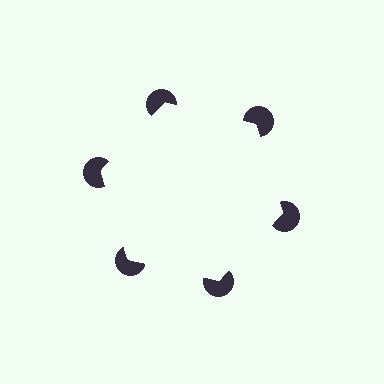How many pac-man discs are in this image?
There are 6 — one at each vertex of the illusory hexagon.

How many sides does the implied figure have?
6 sides.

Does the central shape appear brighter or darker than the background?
It typically appears slightly brighter than the background, even though no actual brightness change is drawn.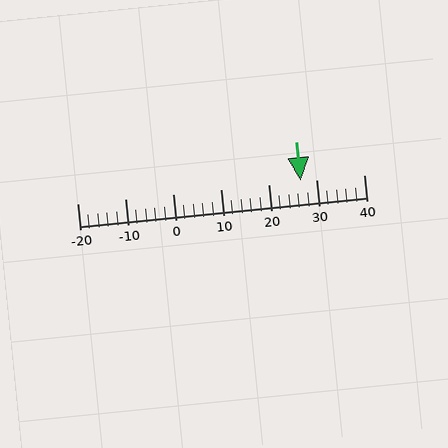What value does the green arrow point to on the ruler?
The green arrow points to approximately 27.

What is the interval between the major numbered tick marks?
The major tick marks are spaced 10 units apart.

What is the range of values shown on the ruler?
The ruler shows values from -20 to 40.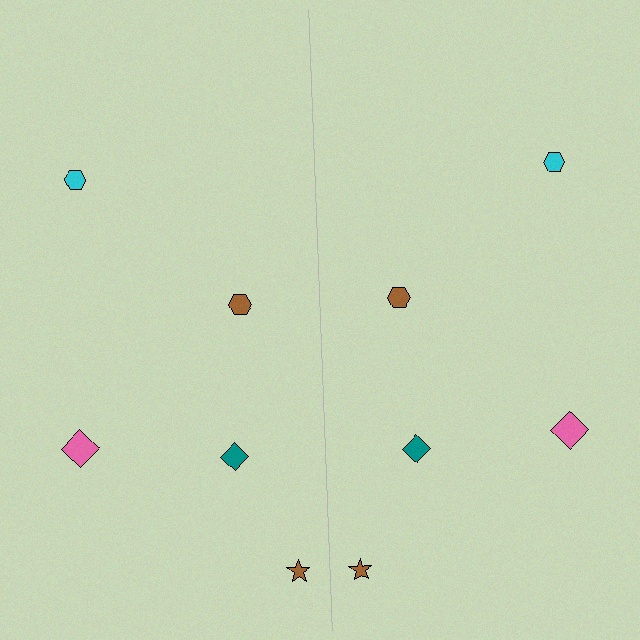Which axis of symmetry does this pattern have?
The pattern has a vertical axis of symmetry running through the center of the image.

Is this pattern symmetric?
Yes, this pattern has bilateral (reflection) symmetry.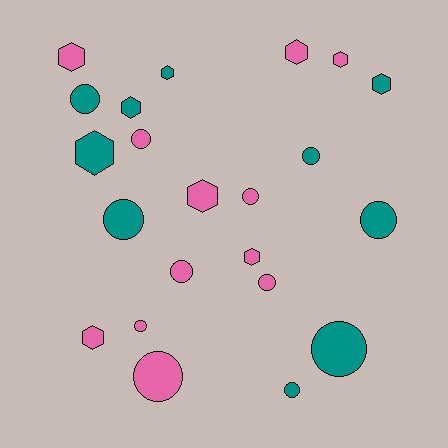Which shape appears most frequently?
Circle, with 12 objects.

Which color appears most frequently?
Pink, with 12 objects.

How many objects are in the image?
There are 22 objects.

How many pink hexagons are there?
There are 6 pink hexagons.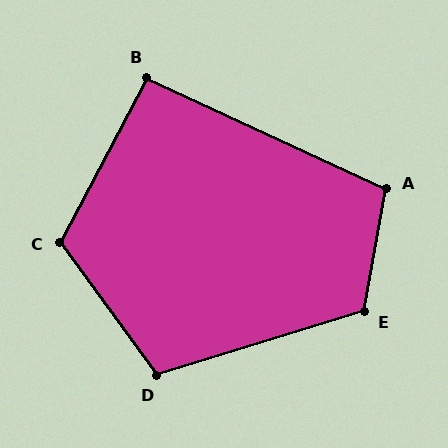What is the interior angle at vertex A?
Approximately 105 degrees (obtuse).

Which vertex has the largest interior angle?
E, at approximately 117 degrees.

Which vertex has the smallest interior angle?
B, at approximately 93 degrees.